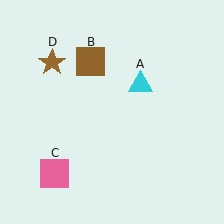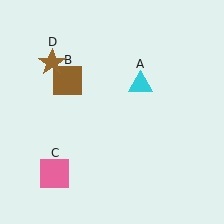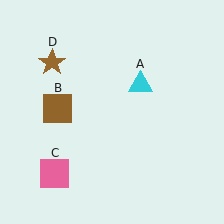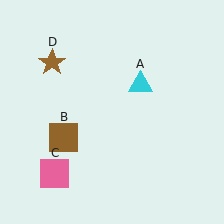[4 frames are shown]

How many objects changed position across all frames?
1 object changed position: brown square (object B).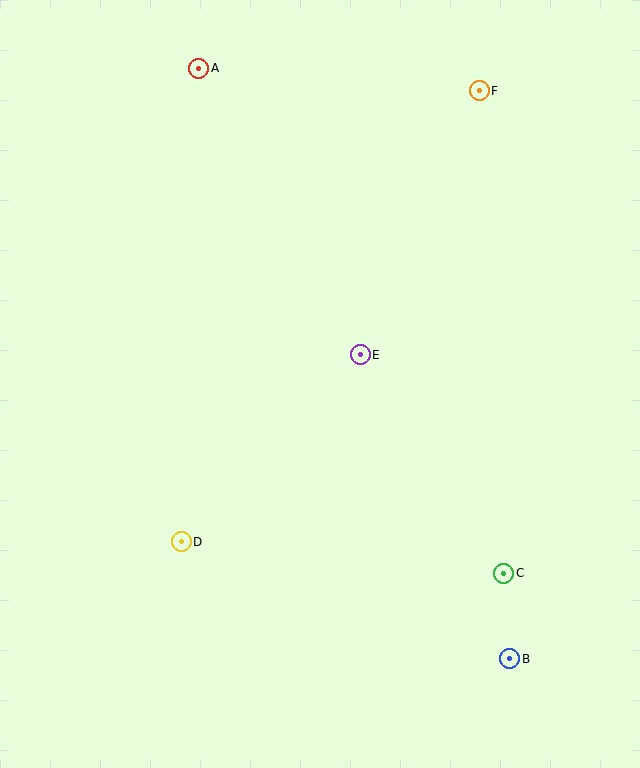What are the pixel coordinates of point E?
Point E is at (360, 355).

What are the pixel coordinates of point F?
Point F is at (479, 91).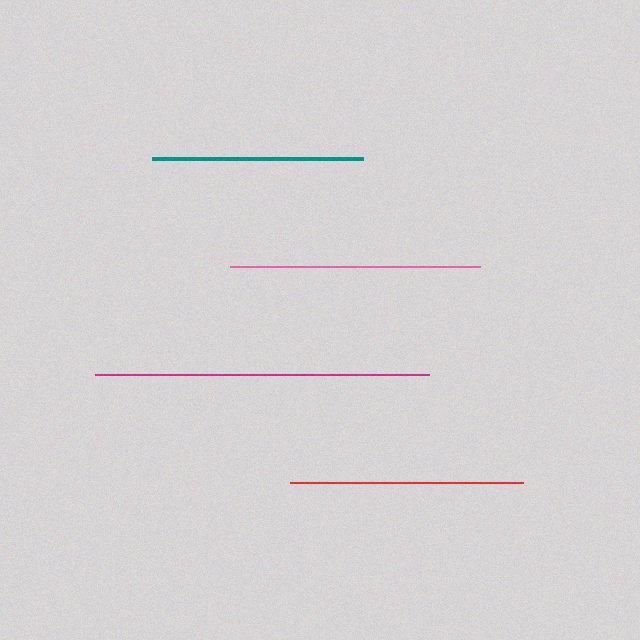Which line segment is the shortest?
The teal line is the shortest at approximately 211 pixels.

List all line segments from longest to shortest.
From longest to shortest: magenta, pink, red, teal.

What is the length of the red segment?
The red segment is approximately 233 pixels long.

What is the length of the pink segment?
The pink segment is approximately 251 pixels long.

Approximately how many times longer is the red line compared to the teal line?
The red line is approximately 1.1 times the length of the teal line.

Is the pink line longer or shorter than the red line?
The pink line is longer than the red line.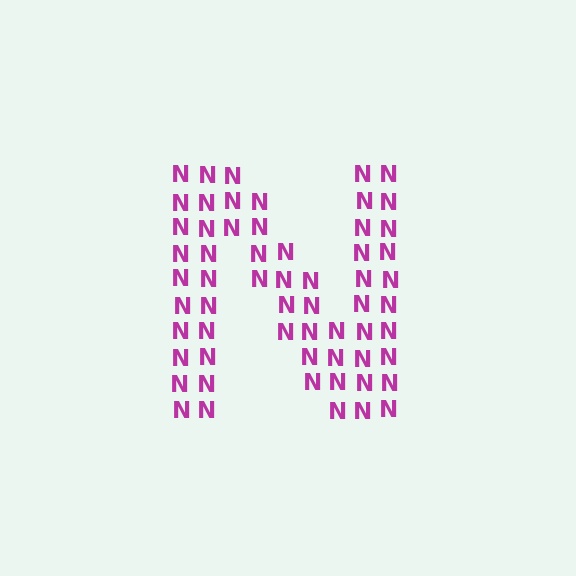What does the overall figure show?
The overall figure shows the letter N.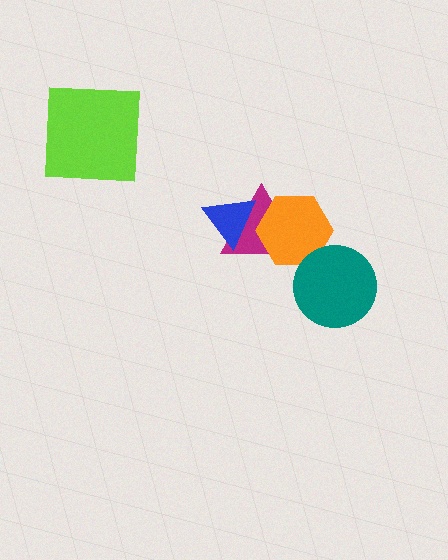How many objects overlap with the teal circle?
1 object overlaps with the teal circle.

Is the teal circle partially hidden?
No, no other shape covers it.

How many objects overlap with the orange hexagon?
2 objects overlap with the orange hexagon.